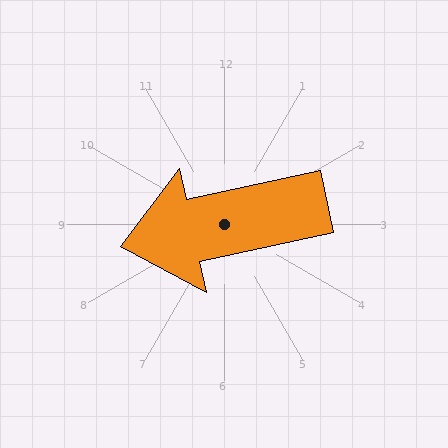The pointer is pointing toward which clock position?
Roughly 9 o'clock.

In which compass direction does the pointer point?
West.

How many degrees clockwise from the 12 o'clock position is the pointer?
Approximately 258 degrees.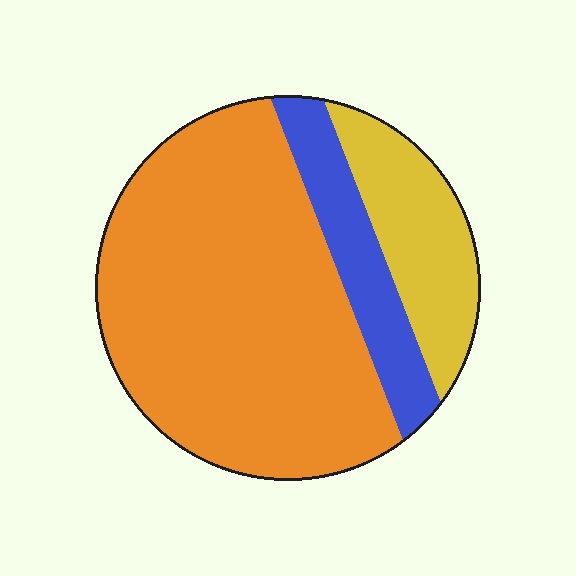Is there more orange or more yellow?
Orange.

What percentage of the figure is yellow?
Yellow takes up between a sixth and a third of the figure.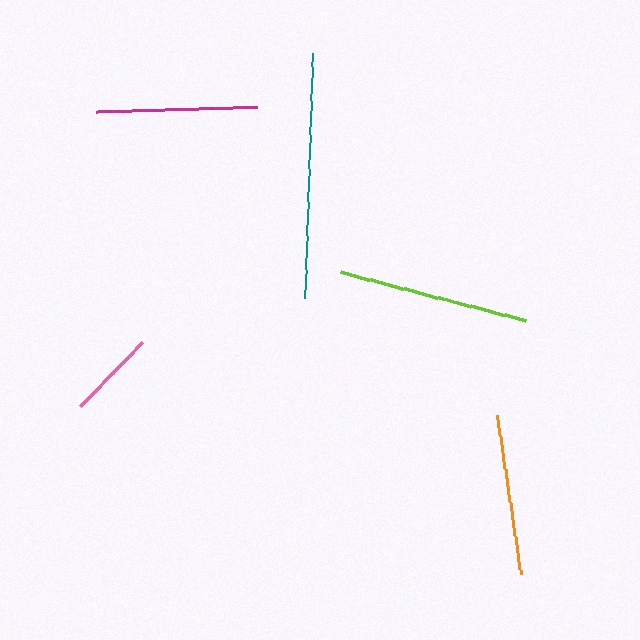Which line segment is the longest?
The teal line is the longest at approximately 246 pixels.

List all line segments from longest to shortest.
From longest to shortest: teal, lime, magenta, orange, pink.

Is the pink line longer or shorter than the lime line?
The lime line is longer than the pink line.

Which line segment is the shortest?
The pink line is the shortest at approximately 89 pixels.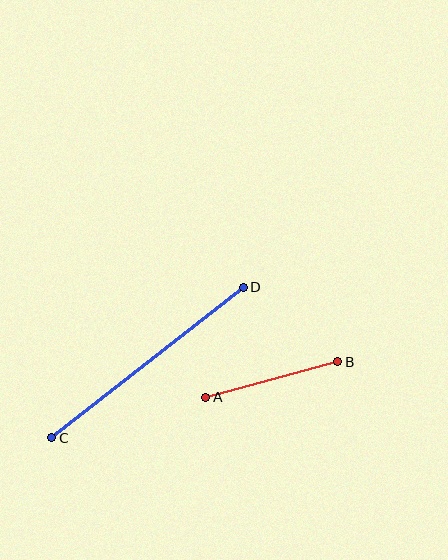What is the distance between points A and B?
The distance is approximately 137 pixels.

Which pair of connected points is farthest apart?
Points C and D are farthest apart.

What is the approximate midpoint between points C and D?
The midpoint is at approximately (148, 363) pixels.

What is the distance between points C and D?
The distance is approximately 243 pixels.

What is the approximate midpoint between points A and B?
The midpoint is at approximately (272, 380) pixels.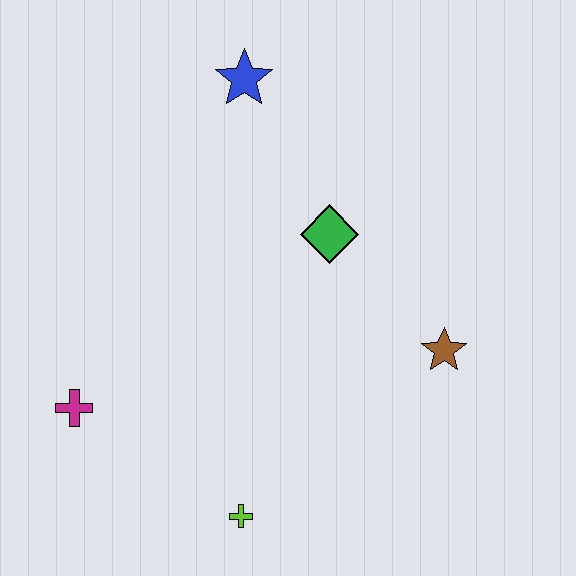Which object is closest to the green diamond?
The brown star is closest to the green diamond.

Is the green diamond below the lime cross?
No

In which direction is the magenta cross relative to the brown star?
The magenta cross is to the left of the brown star.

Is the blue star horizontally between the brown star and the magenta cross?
Yes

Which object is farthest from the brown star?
The magenta cross is farthest from the brown star.